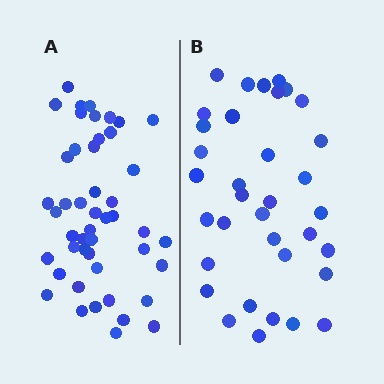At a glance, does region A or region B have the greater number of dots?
Region A (the left region) has more dots.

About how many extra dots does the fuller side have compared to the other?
Region A has roughly 12 or so more dots than region B.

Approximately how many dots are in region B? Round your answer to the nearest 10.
About 40 dots. (The exact count is 35, which rounds to 40.)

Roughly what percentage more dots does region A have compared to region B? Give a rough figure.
About 35% more.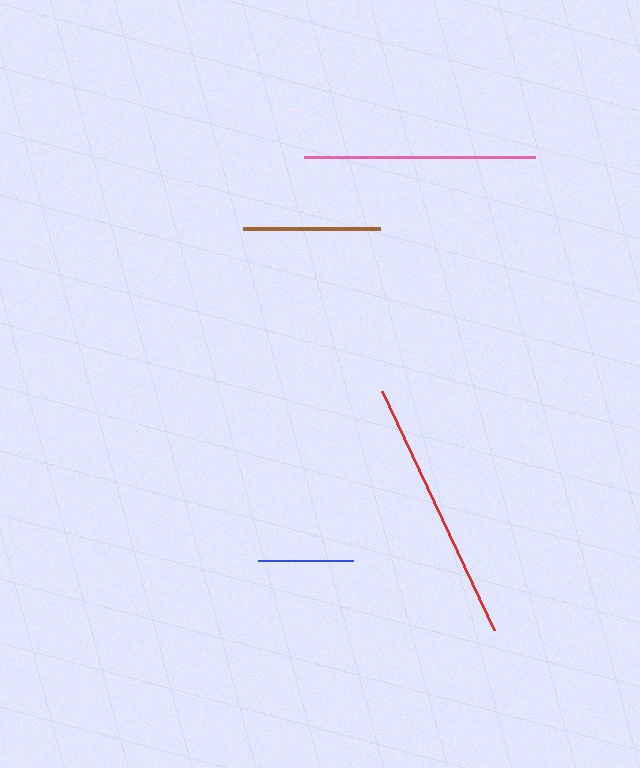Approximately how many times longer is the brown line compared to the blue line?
The brown line is approximately 1.4 times the length of the blue line.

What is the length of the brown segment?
The brown segment is approximately 136 pixels long.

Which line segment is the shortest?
The blue line is the shortest at approximately 94 pixels.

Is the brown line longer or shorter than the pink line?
The pink line is longer than the brown line.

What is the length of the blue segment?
The blue segment is approximately 94 pixels long.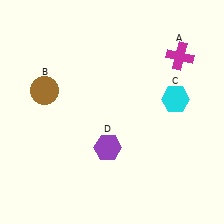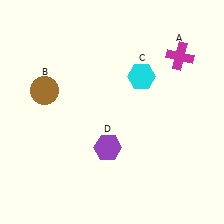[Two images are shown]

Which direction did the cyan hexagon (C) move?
The cyan hexagon (C) moved left.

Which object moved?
The cyan hexagon (C) moved left.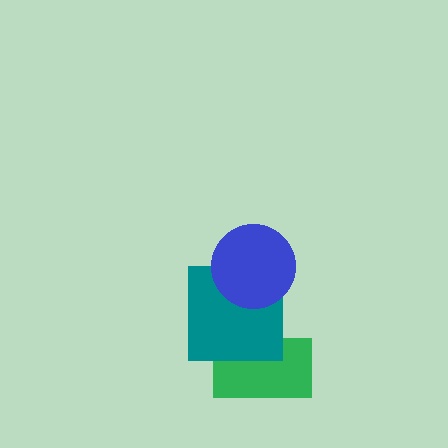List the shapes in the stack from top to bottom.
From top to bottom: the blue circle, the teal square, the green rectangle.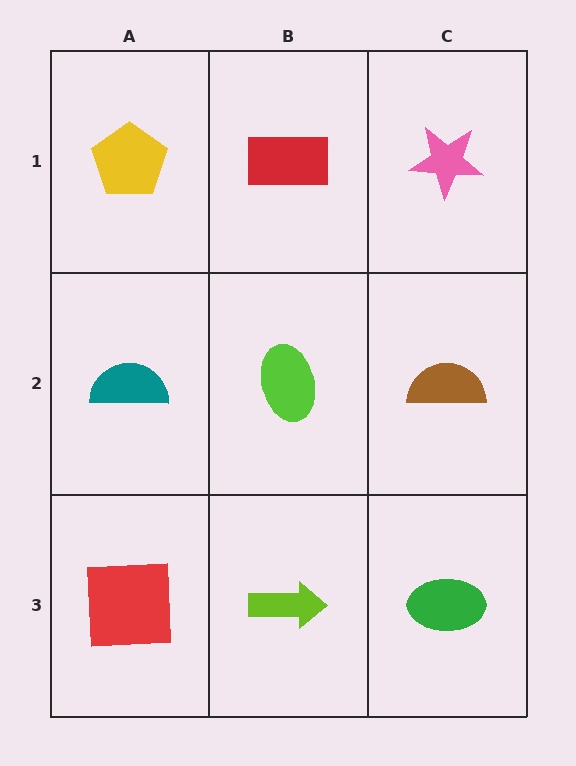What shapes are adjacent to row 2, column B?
A red rectangle (row 1, column B), a lime arrow (row 3, column B), a teal semicircle (row 2, column A), a brown semicircle (row 2, column C).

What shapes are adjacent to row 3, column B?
A lime ellipse (row 2, column B), a red square (row 3, column A), a green ellipse (row 3, column C).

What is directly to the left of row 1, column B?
A yellow pentagon.